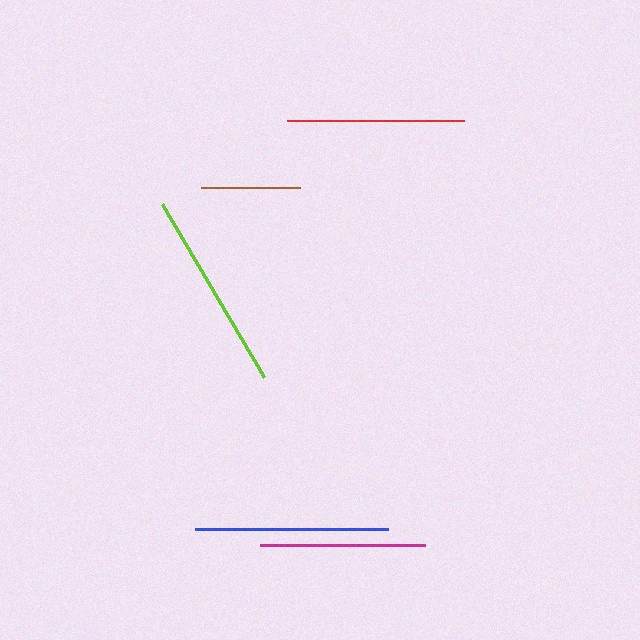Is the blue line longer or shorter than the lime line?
The lime line is longer than the blue line.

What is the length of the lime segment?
The lime segment is approximately 202 pixels long.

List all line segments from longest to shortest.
From longest to shortest: lime, blue, red, magenta, brown.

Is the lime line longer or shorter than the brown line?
The lime line is longer than the brown line.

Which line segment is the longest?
The lime line is the longest at approximately 202 pixels.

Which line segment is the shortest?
The brown line is the shortest at approximately 99 pixels.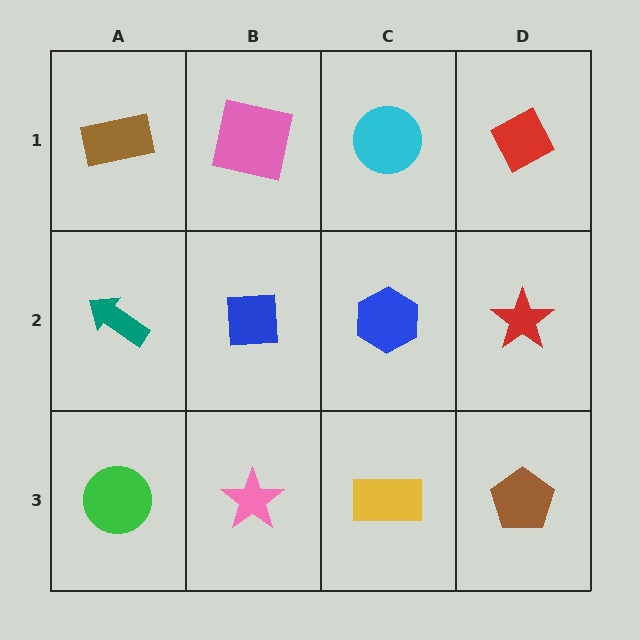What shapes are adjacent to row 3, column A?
A teal arrow (row 2, column A), a pink star (row 3, column B).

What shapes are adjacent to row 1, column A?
A teal arrow (row 2, column A), a pink square (row 1, column B).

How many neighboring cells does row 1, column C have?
3.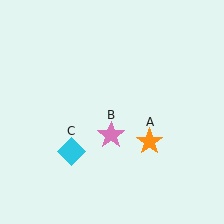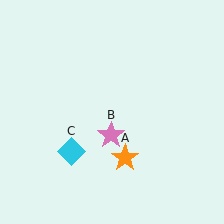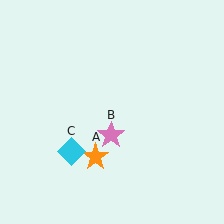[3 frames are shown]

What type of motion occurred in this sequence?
The orange star (object A) rotated clockwise around the center of the scene.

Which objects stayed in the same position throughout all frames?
Pink star (object B) and cyan diamond (object C) remained stationary.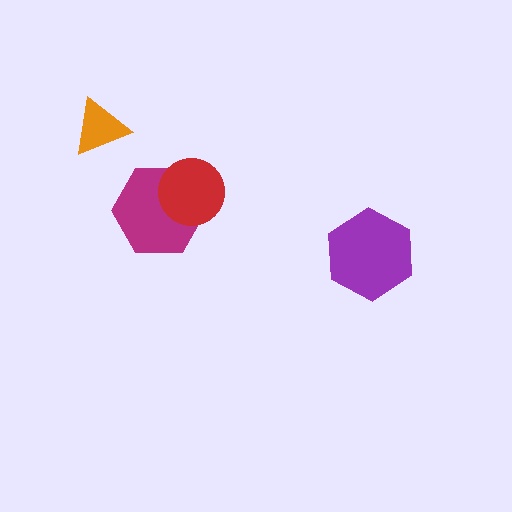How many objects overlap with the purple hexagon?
0 objects overlap with the purple hexagon.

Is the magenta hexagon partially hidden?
Yes, it is partially covered by another shape.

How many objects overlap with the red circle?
1 object overlaps with the red circle.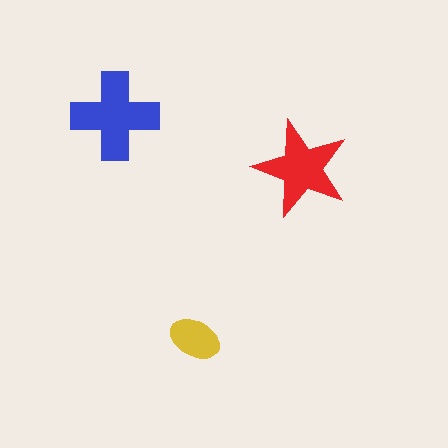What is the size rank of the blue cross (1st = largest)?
1st.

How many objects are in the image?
There are 3 objects in the image.